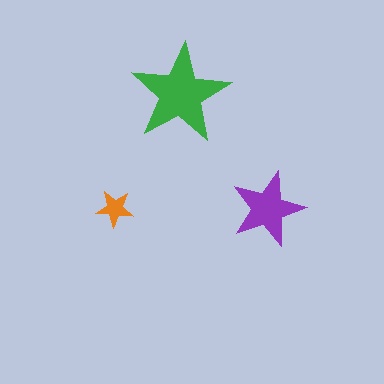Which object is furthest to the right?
The purple star is rightmost.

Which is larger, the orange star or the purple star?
The purple one.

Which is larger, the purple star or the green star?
The green one.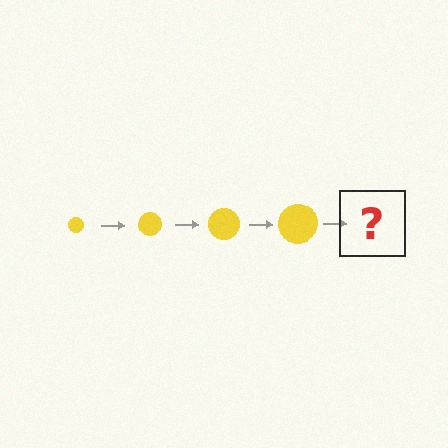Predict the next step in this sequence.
The next step is a yellow circle, larger than the previous one.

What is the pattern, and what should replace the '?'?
The pattern is that the circle gets progressively larger each step. The '?' should be a yellow circle, larger than the previous one.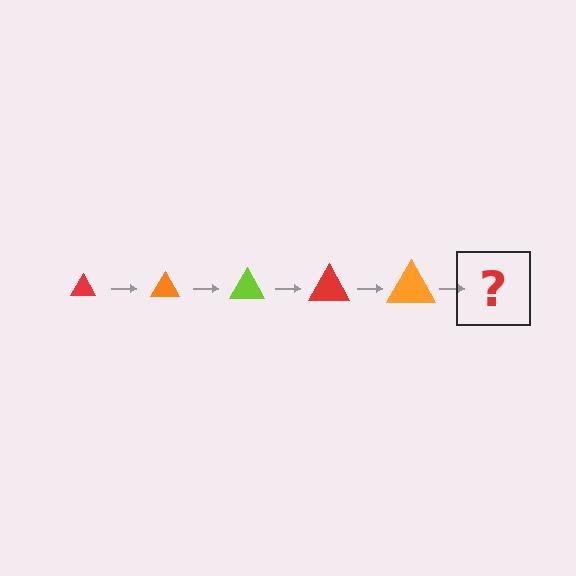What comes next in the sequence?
The next element should be a lime triangle, larger than the previous one.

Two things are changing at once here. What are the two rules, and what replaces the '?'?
The two rules are that the triangle grows larger each step and the color cycles through red, orange, and lime. The '?' should be a lime triangle, larger than the previous one.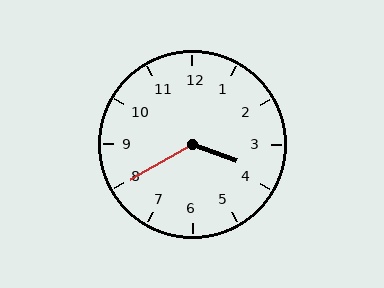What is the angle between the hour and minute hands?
Approximately 130 degrees.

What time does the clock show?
3:40.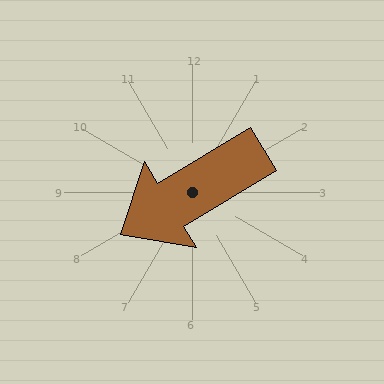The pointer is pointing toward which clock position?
Roughly 8 o'clock.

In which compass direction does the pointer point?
Southwest.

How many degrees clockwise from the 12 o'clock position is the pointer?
Approximately 239 degrees.